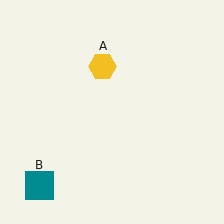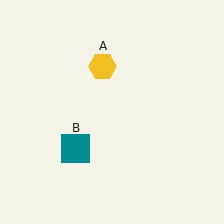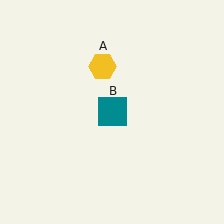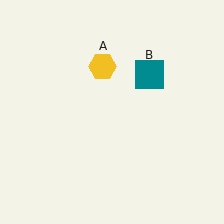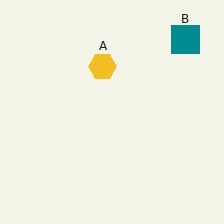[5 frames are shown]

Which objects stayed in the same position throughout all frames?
Yellow hexagon (object A) remained stationary.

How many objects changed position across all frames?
1 object changed position: teal square (object B).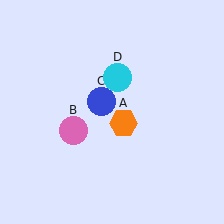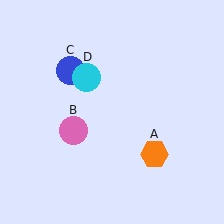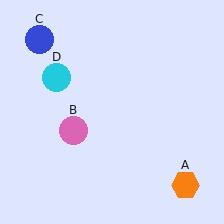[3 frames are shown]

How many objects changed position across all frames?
3 objects changed position: orange hexagon (object A), blue circle (object C), cyan circle (object D).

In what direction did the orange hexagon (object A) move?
The orange hexagon (object A) moved down and to the right.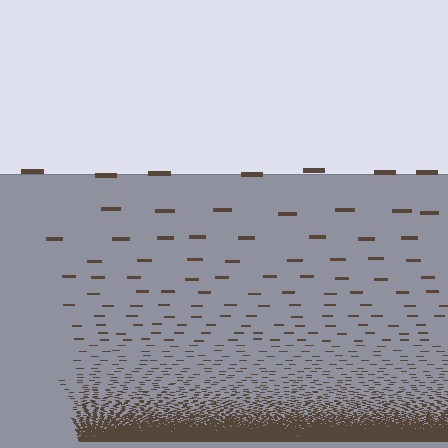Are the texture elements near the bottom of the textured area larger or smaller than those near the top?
Smaller. The gradient is inverted — elements near the bottom are smaller and denser.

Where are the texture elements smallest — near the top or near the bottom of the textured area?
Near the bottom.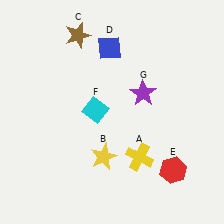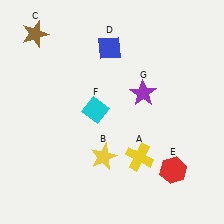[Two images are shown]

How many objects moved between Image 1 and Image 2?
1 object moved between the two images.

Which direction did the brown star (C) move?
The brown star (C) moved left.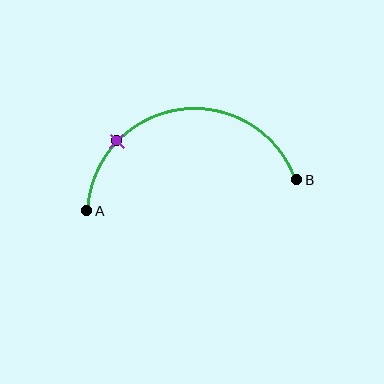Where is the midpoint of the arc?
The arc midpoint is the point on the curve farthest from the straight line joining A and B. It sits above that line.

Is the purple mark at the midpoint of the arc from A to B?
No. The purple mark lies on the arc but is closer to endpoint A. The arc midpoint would be at the point on the curve equidistant along the arc from both A and B.